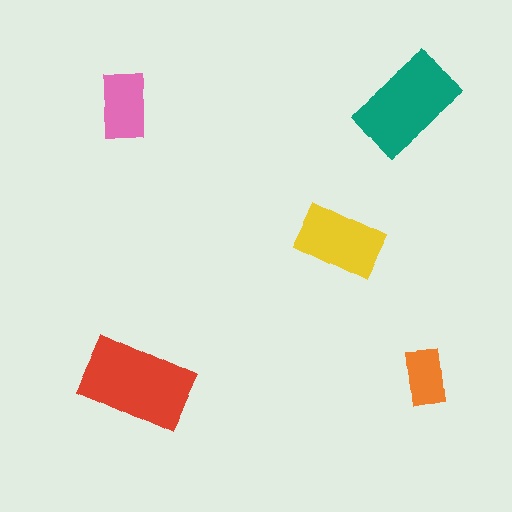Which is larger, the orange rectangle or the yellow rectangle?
The yellow one.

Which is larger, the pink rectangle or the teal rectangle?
The teal one.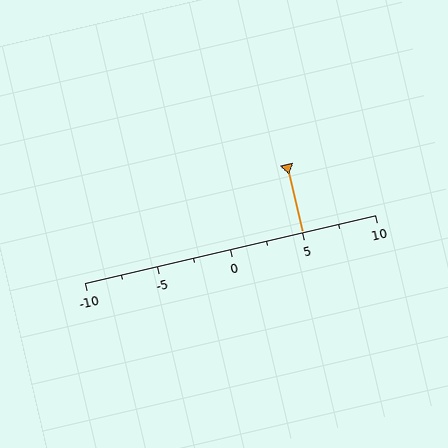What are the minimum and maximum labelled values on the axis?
The axis runs from -10 to 10.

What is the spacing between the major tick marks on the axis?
The major ticks are spaced 5 apart.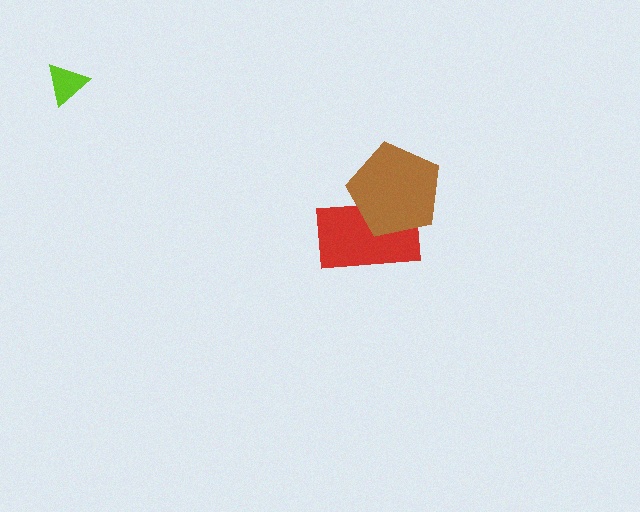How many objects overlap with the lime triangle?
0 objects overlap with the lime triangle.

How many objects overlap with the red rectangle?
1 object overlaps with the red rectangle.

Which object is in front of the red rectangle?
The brown pentagon is in front of the red rectangle.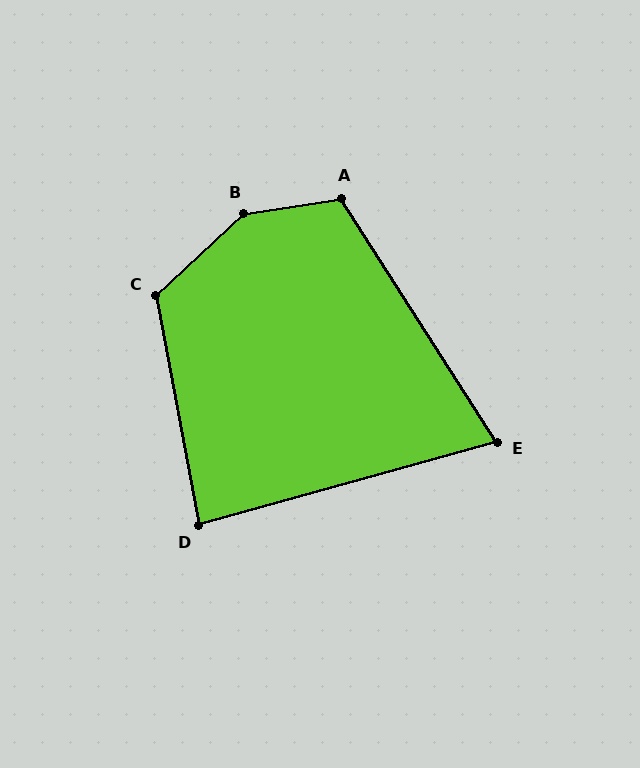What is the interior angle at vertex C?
Approximately 122 degrees (obtuse).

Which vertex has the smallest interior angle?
E, at approximately 73 degrees.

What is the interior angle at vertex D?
Approximately 85 degrees (acute).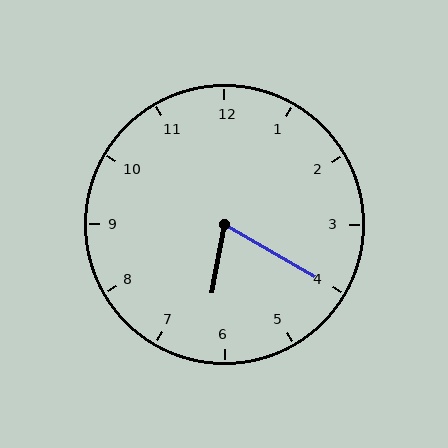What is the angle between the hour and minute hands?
Approximately 70 degrees.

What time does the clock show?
6:20.